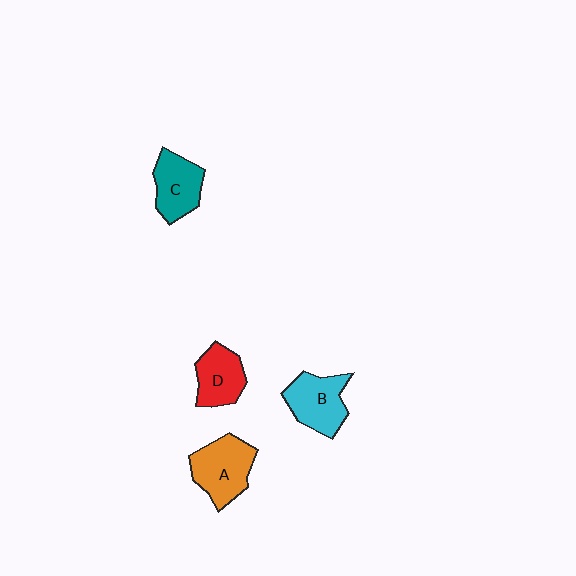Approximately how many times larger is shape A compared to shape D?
Approximately 1.3 times.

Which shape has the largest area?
Shape A (orange).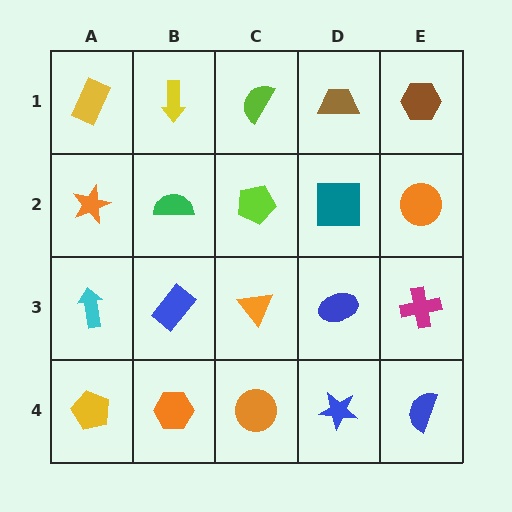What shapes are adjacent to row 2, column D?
A brown trapezoid (row 1, column D), a blue ellipse (row 3, column D), a lime pentagon (row 2, column C), an orange circle (row 2, column E).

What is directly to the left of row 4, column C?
An orange hexagon.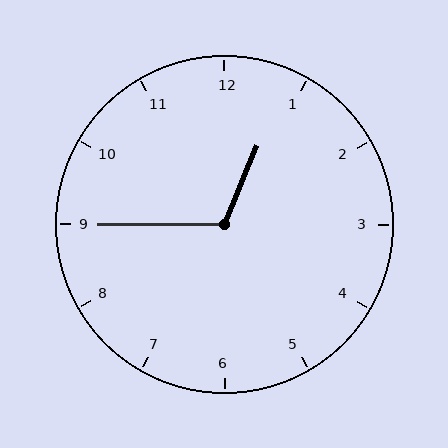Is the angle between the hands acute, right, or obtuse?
It is obtuse.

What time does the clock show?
12:45.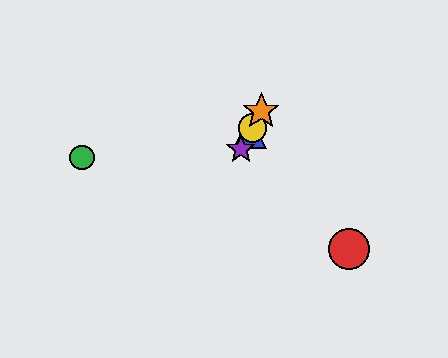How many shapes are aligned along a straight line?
4 shapes (the blue triangle, the yellow circle, the purple star, the orange star) are aligned along a straight line.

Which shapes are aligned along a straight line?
The blue triangle, the yellow circle, the purple star, the orange star are aligned along a straight line.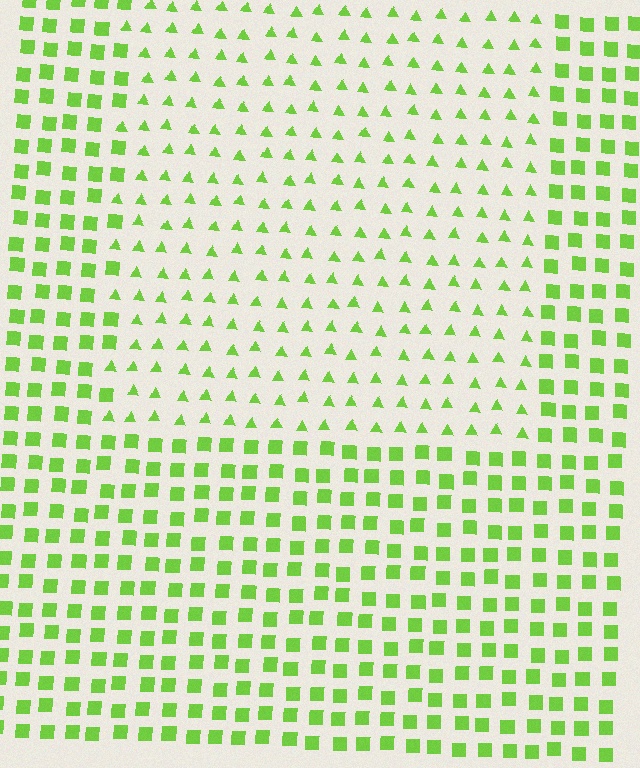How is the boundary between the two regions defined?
The boundary is defined by a change in element shape: triangles inside vs. squares outside. All elements share the same color and spacing.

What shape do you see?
I see a rectangle.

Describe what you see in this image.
The image is filled with small lime elements arranged in a uniform grid. A rectangle-shaped region contains triangles, while the surrounding area contains squares. The boundary is defined purely by the change in element shape.